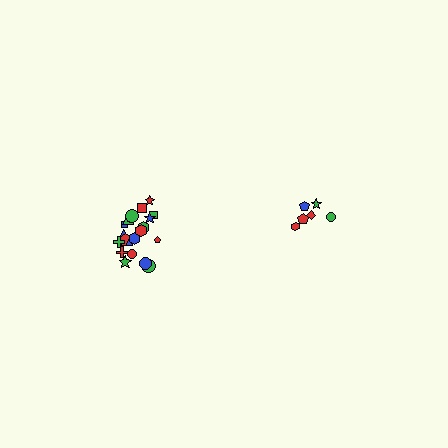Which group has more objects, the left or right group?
The left group.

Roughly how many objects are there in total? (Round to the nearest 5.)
Roughly 30 objects in total.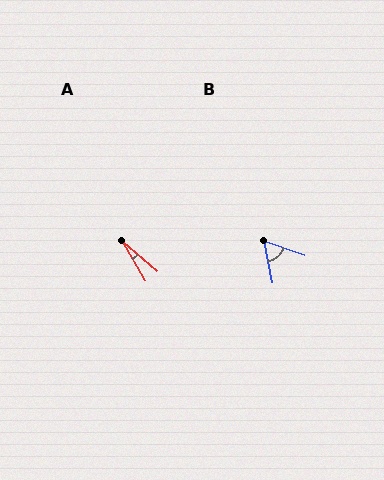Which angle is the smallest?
A, at approximately 19 degrees.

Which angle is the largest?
B, at approximately 59 degrees.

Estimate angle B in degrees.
Approximately 59 degrees.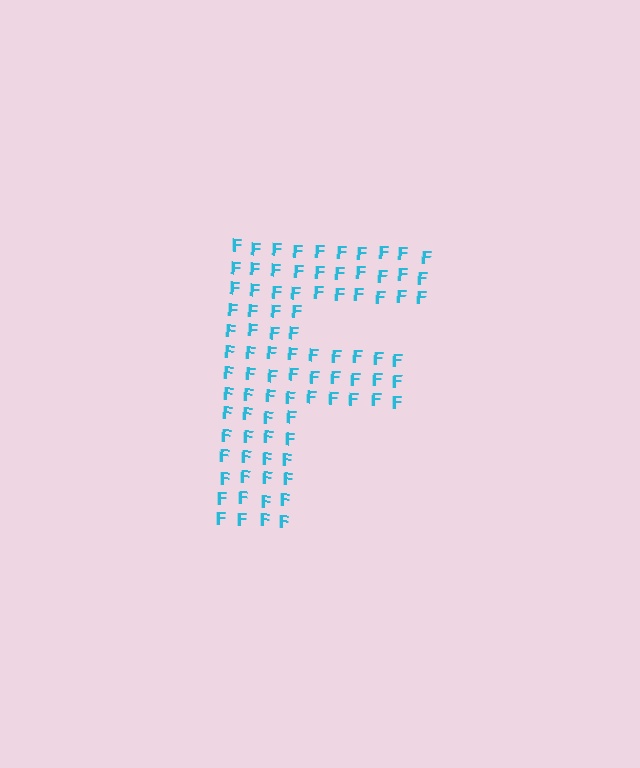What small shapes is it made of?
It is made of small letter F's.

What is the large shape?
The large shape is the letter F.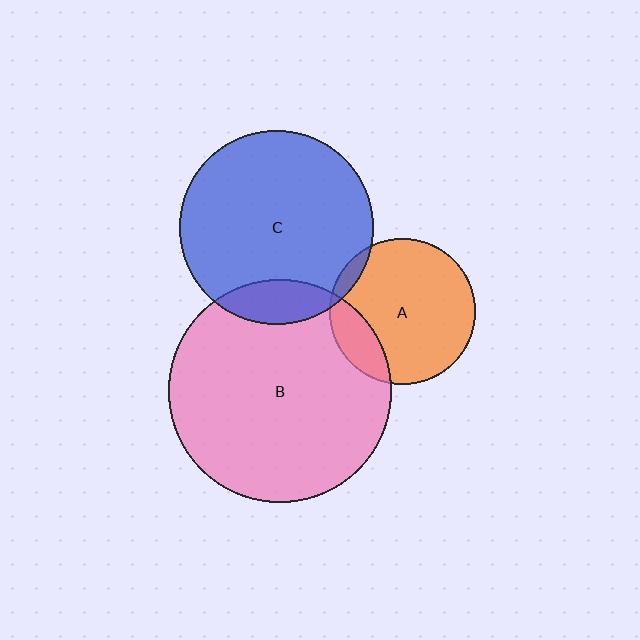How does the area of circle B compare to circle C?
Approximately 1.3 times.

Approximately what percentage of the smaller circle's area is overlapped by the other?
Approximately 5%.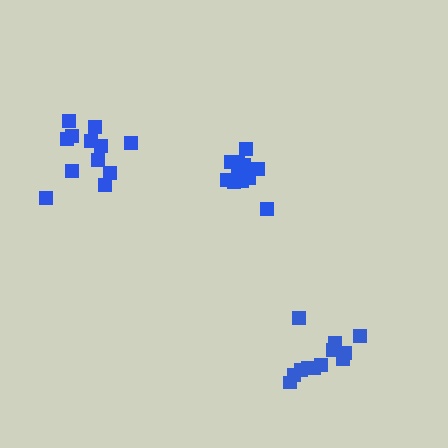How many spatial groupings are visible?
There are 3 spatial groupings.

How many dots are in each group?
Group 1: 12 dots, Group 2: 12 dots, Group 3: 12 dots (36 total).